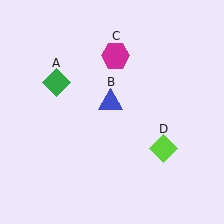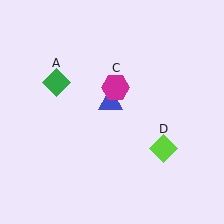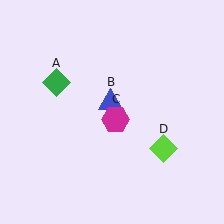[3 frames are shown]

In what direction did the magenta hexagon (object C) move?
The magenta hexagon (object C) moved down.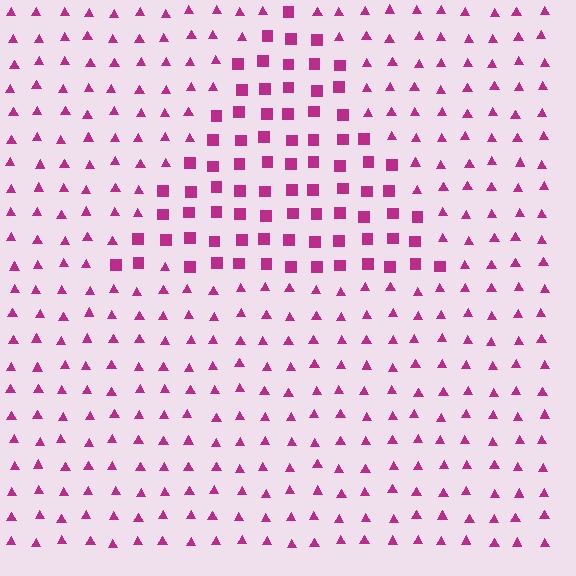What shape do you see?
I see a triangle.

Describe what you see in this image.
The image is filled with small magenta elements arranged in a uniform grid. A triangle-shaped region contains squares, while the surrounding area contains triangles. The boundary is defined purely by the change in element shape.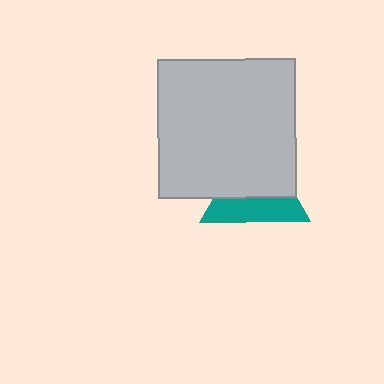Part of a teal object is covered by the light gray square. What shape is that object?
It is a triangle.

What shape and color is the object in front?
The object in front is a light gray square.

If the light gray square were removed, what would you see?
You would see the complete teal triangle.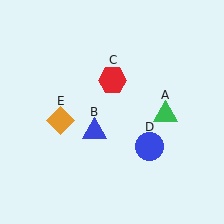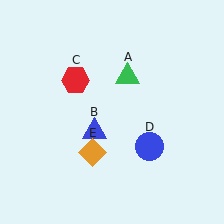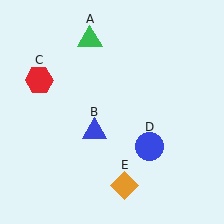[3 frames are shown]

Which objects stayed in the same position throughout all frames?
Blue triangle (object B) and blue circle (object D) remained stationary.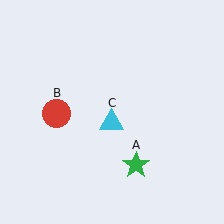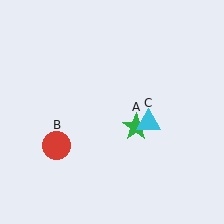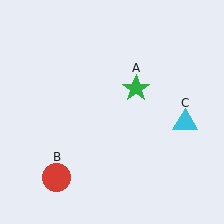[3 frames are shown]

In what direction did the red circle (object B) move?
The red circle (object B) moved down.